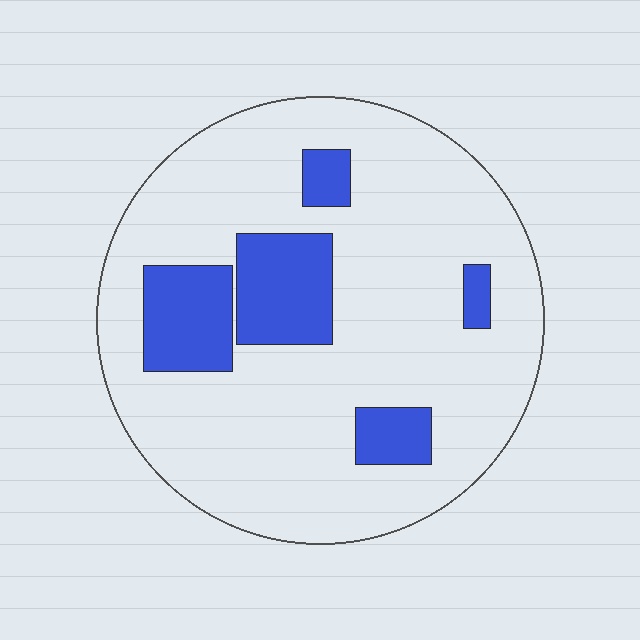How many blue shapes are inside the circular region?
5.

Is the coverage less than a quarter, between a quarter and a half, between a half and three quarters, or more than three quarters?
Less than a quarter.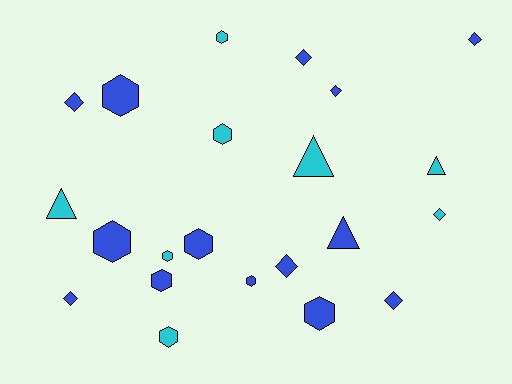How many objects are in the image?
There are 22 objects.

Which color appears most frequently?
Blue, with 14 objects.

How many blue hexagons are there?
There are 6 blue hexagons.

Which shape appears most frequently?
Hexagon, with 10 objects.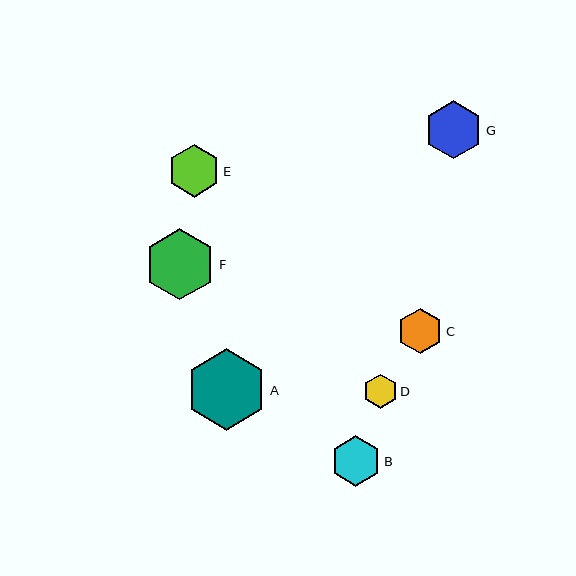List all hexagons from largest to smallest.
From largest to smallest: A, F, G, E, B, C, D.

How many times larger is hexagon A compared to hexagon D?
Hexagon A is approximately 2.4 times the size of hexagon D.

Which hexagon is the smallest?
Hexagon D is the smallest with a size of approximately 34 pixels.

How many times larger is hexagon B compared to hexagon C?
Hexagon B is approximately 1.1 times the size of hexagon C.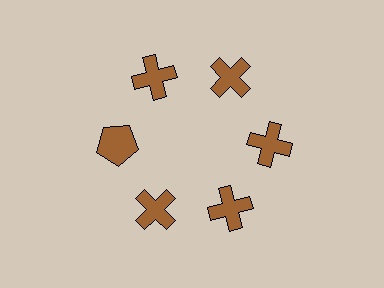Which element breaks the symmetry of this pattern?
The brown pentagon at roughly the 9 o'clock position breaks the symmetry. All other shapes are brown crosses.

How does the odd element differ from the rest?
It has a different shape: pentagon instead of cross.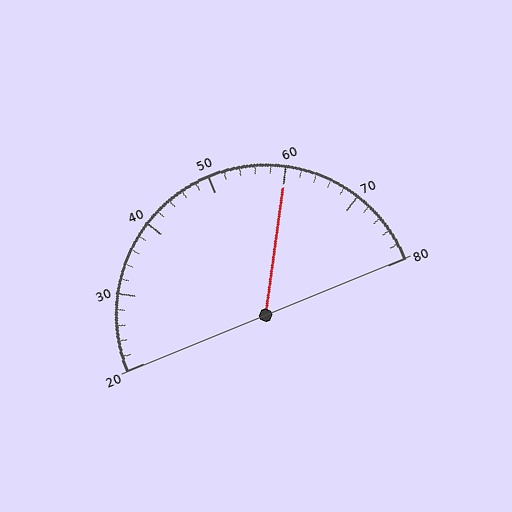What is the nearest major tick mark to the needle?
The nearest major tick mark is 60.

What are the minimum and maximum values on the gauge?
The gauge ranges from 20 to 80.